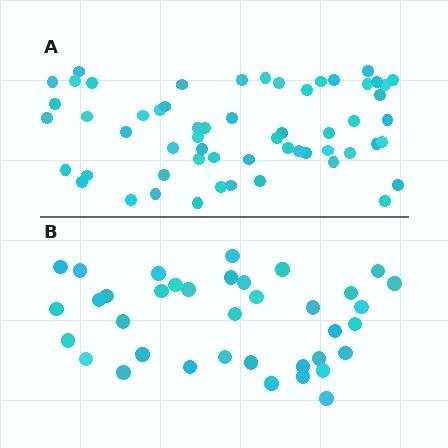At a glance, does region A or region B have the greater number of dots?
Region A (the top region) has more dots.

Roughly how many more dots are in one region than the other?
Region A has approximately 20 more dots than region B.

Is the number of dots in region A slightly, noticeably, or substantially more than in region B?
Region A has substantially more. The ratio is roughly 1.6 to 1.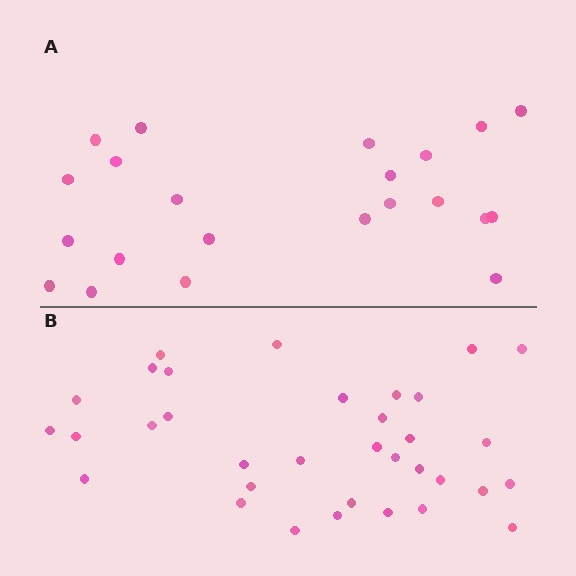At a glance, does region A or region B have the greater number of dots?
Region B (the bottom region) has more dots.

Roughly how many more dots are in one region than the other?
Region B has roughly 12 or so more dots than region A.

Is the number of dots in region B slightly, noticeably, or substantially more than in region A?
Region B has substantially more. The ratio is roughly 1.5 to 1.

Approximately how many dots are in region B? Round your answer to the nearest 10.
About 30 dots. (The exact count is 34, which rounds to 30.)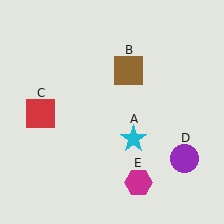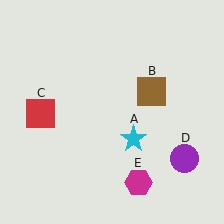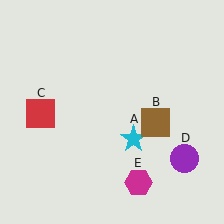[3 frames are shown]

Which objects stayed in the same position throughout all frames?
Cyan star (object A) and red square (object C) and purple circle (object D) and magenta hexagon (object E) remained stationary.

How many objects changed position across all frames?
1 object changed position: brown square (object B).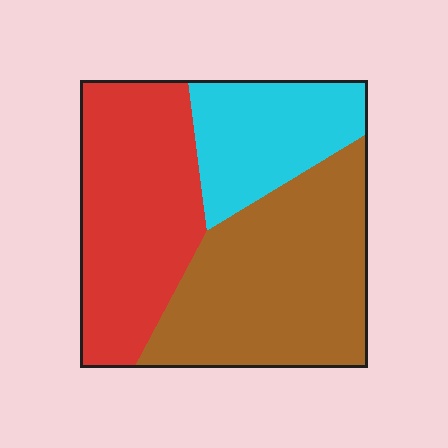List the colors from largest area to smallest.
From largest to smallest: brown, red, cyan.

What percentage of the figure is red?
Red covers around 35% of the figure.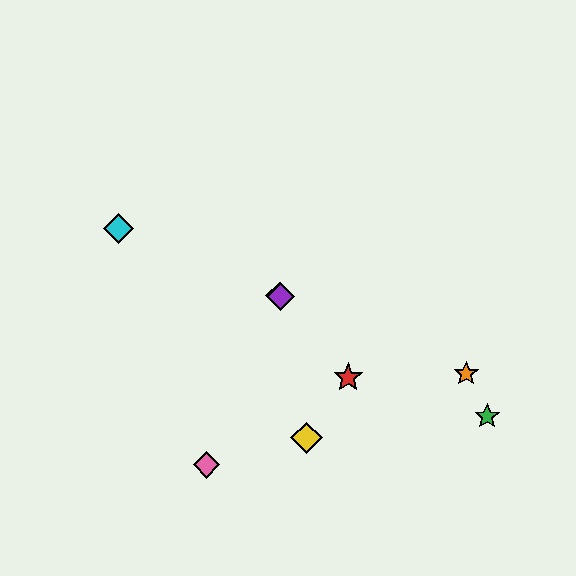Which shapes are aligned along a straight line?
The blue diamond, the purple diamond, the orange star, the cyan diamond are aligned along a straight line.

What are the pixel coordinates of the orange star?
The orange star is at (466, 374).